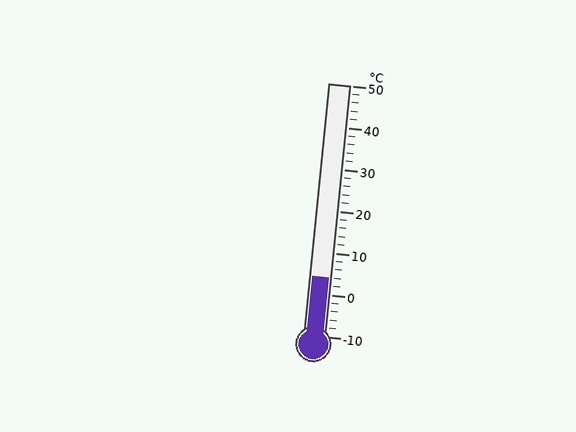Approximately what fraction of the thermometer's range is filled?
The thermometer is filled to approximately 25% of its range.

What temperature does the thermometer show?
The thermometer shows approximately 4°C.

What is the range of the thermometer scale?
The thermometer scale ranges from -10°C to 50°C.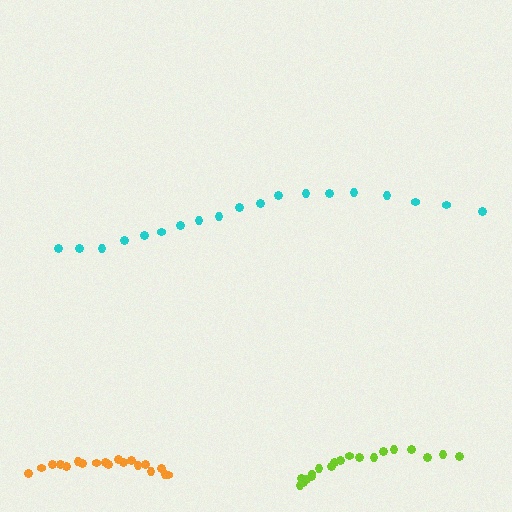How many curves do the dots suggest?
There are 3 distinct paths.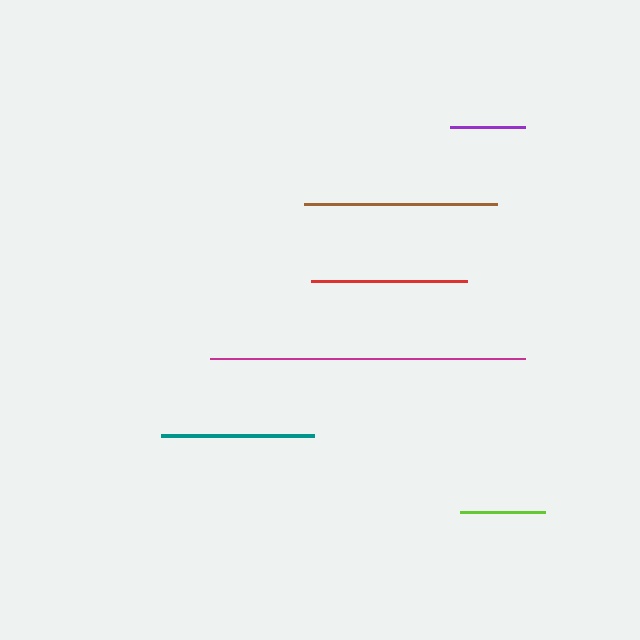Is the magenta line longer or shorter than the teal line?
The magenta line is longer than the teal line.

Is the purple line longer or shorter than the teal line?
The teal line is longer than the purple line.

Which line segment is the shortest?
The purple line is the shortest at approximately 75 pixels.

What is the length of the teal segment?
The teal segment is approximately 153 pixels long.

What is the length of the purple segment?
The purple segment is approximately 75 pixels long.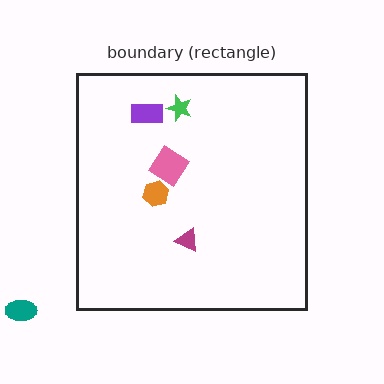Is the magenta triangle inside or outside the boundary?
Inside.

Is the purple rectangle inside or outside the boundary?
Inside.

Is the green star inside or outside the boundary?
Inside.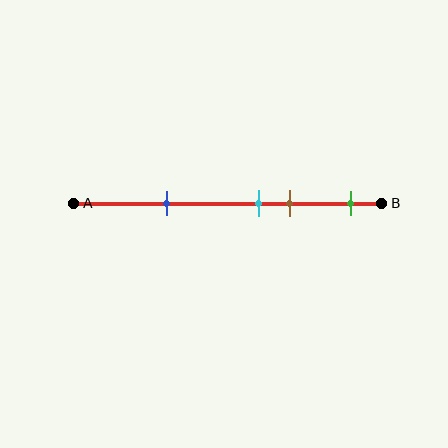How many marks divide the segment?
There are 4 marks dividing the segment.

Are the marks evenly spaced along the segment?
No, the marks are not evenly spaced.